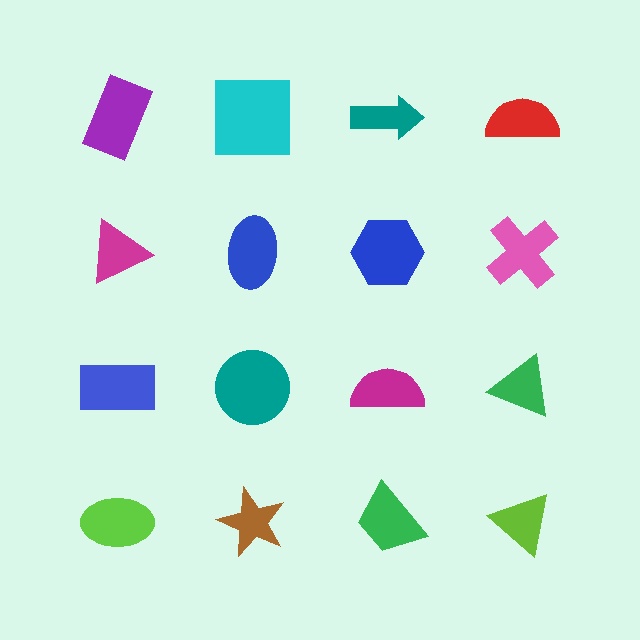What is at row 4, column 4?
A lime triangle.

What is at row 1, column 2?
A cyan square.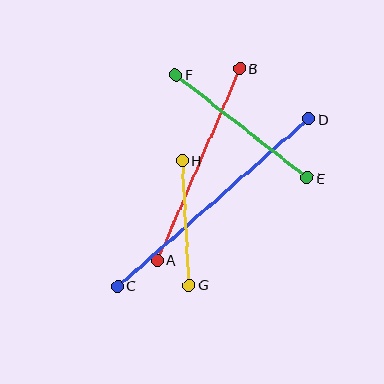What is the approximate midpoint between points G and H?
The midpoint is at approximately (186, 223) pixels.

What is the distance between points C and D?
The distance is approximately 254 pixels.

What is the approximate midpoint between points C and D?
The midpoint is at approximately (213, 203) pixels.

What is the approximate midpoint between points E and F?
The midpoint is at approximately (241, 126) pixels.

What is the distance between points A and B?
The distance is approximately 209 pixels.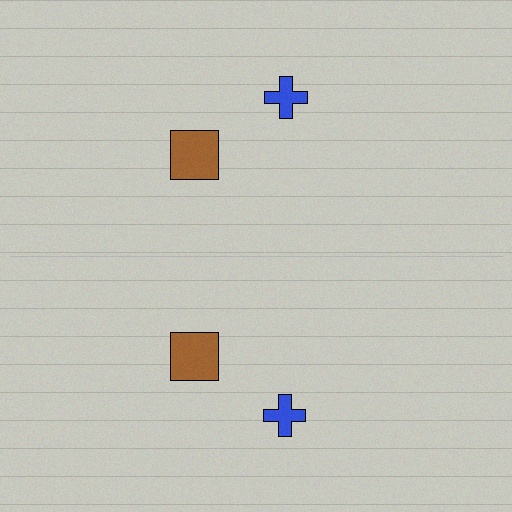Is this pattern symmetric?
Yes, this pattern has bilateral (reflection) symmetry.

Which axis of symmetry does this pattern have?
The pattern has a horizontal axis of symmetry running through the center of the image.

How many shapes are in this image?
There are 4 shapes in this image.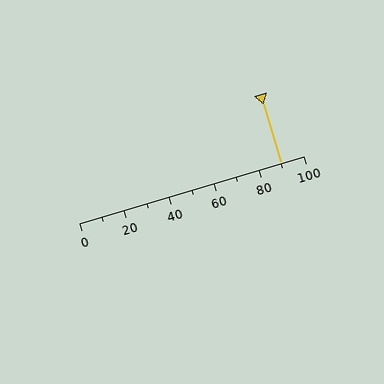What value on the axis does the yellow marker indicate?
The marker indicates approximately 90.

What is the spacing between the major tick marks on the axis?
The major ticks are spaced 20 apart.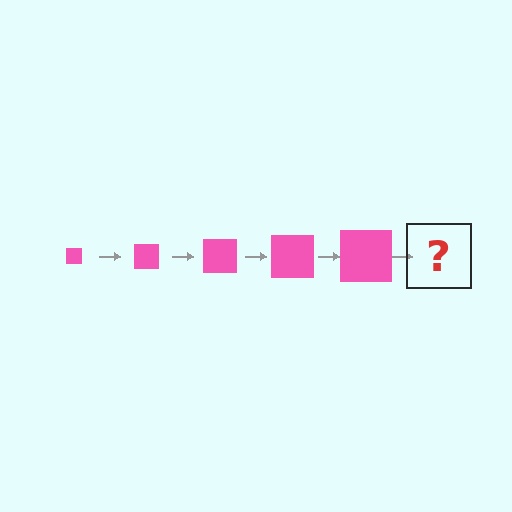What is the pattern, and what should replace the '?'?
The pattern is that the square gets progressively larger each step. The '?' should be a pink square, larger than the previous one.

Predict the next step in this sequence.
The next step is a pink square, larger than the previous one.